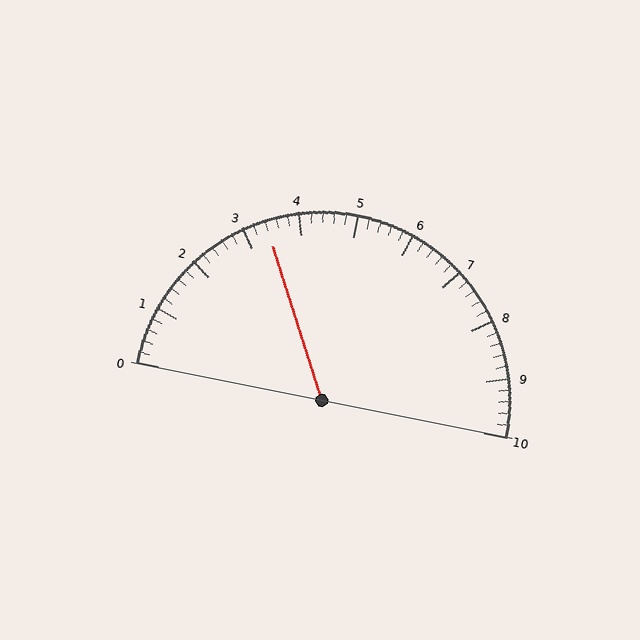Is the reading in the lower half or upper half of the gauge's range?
The reading is in the lower half of the range (0 to 10).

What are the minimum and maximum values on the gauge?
The gauge ranges from 0 to 10.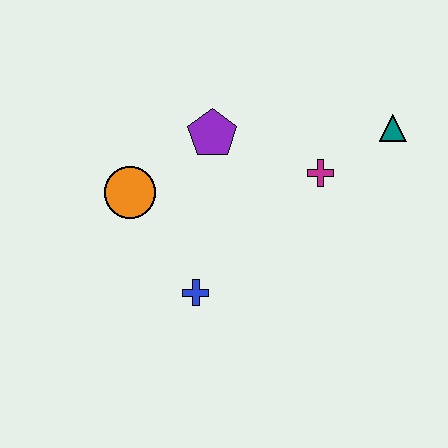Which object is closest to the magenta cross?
The teal triangle is closest to the magenta cross.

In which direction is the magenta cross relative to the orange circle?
The magenta cross is to the right of the orange circle.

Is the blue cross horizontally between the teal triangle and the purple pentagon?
No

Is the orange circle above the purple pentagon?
No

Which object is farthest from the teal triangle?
The orange circle is farthest from the teal triangle.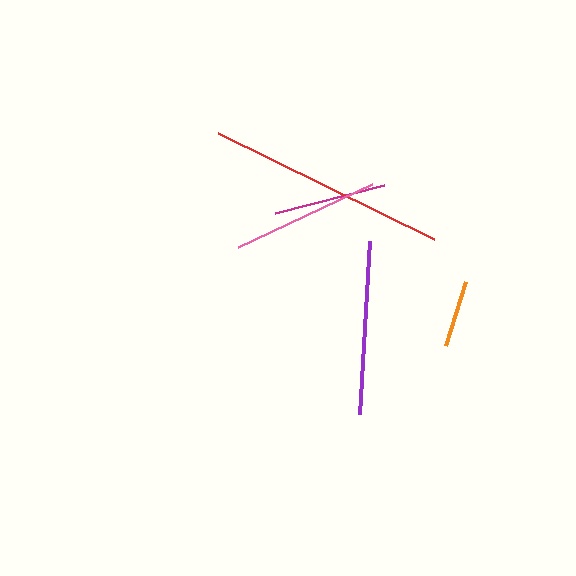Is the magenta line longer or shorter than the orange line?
The magenta line is longer than the orange line.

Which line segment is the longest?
The red line is the longest at approximately 240 pixels.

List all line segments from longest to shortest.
From longest to shortest: red, purple, pink, magenta, orange.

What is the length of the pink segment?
The pink segment is approximately 148 pixels long.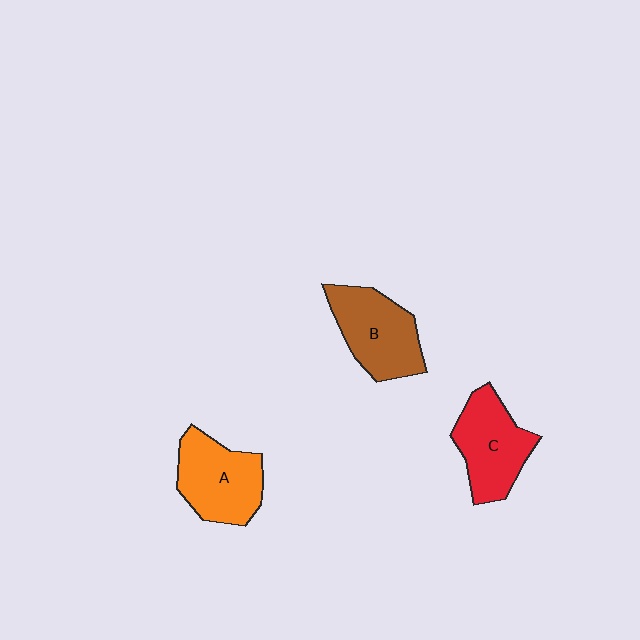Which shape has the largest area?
Shape B (brown).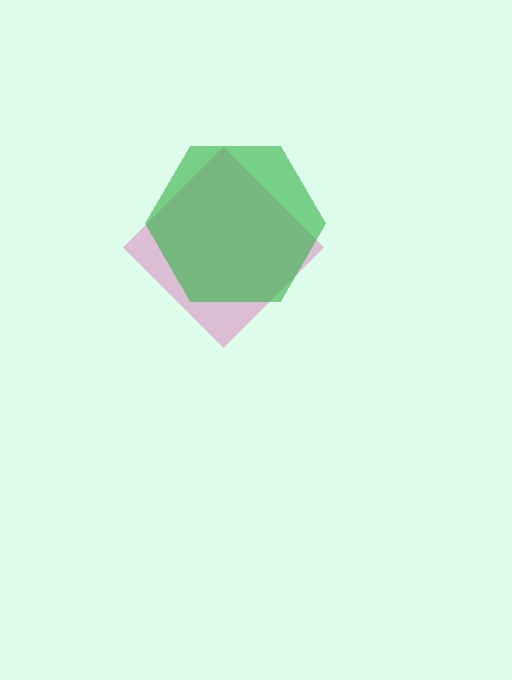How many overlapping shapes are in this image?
There are 2 overlapping shapes in the image.